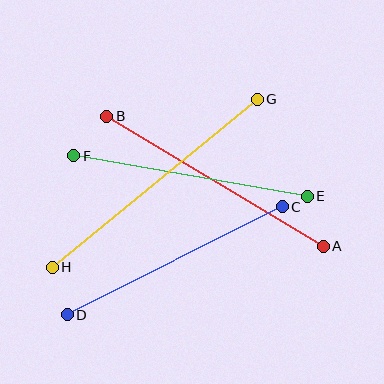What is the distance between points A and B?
The distance is approximately 253 pixels.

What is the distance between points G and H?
The distance is approximately 265 pixels.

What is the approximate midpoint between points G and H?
The midpoint is at approximately (155, 183) pixels.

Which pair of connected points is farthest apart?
Points G and H are farthest apart.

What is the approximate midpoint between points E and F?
The midpoint is at approximately (190, 176) pixels.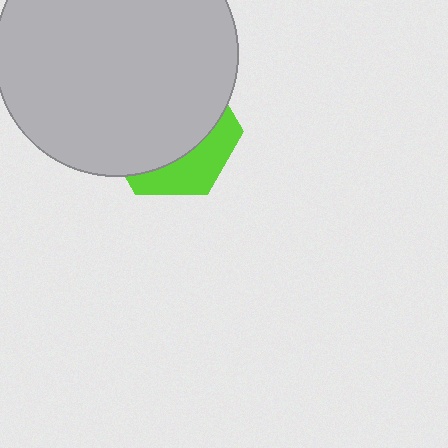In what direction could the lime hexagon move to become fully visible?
The lime hexagon could move down. That would shift it out from behind the light gray circle entirely.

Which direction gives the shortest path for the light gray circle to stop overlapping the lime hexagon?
Moving up gives the shortest separation.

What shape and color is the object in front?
The object in front is a light gray circle.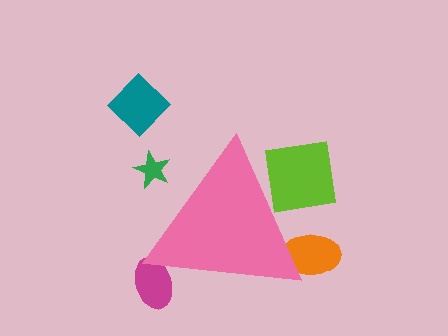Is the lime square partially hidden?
Yes, the lime square is partially hidden behind the pink triangle.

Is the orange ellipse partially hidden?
Yes, the orange ellipse is partially hidden behind the pink triangle.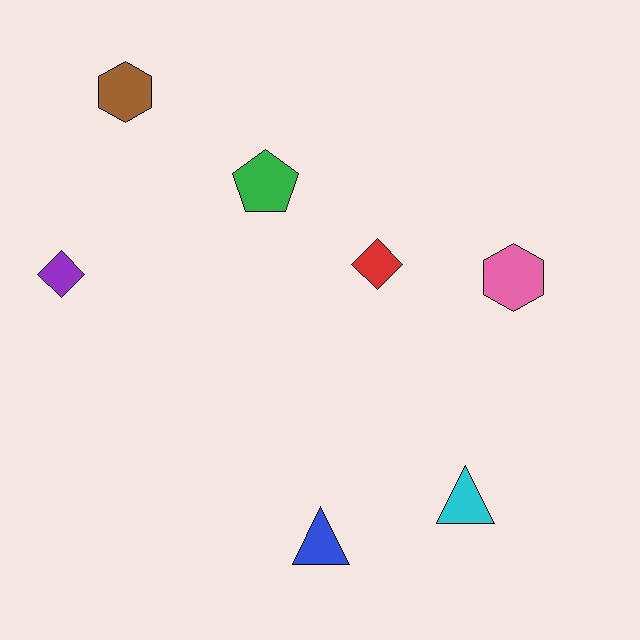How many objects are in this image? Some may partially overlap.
There are 7 objects.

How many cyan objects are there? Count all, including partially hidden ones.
There is 1 cyan object.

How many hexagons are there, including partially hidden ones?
There are 2 hexagons.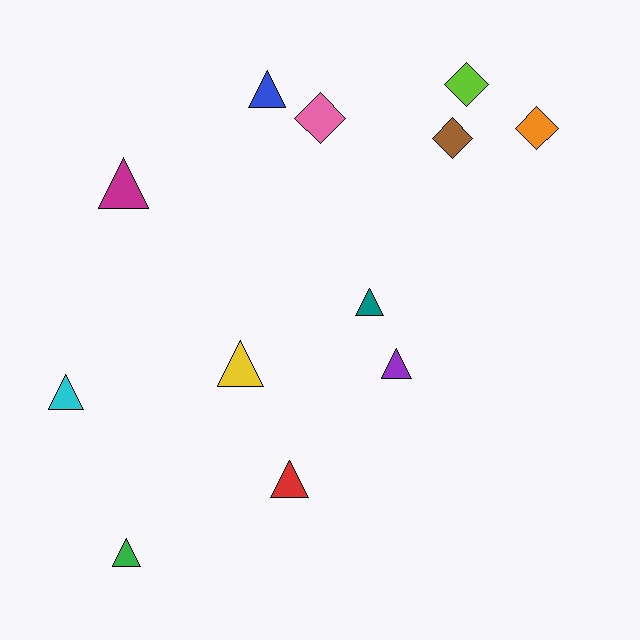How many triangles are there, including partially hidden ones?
There are 8 triangles.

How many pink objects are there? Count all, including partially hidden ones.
There is 1 pink object.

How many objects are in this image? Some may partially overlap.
There are 12 objects.